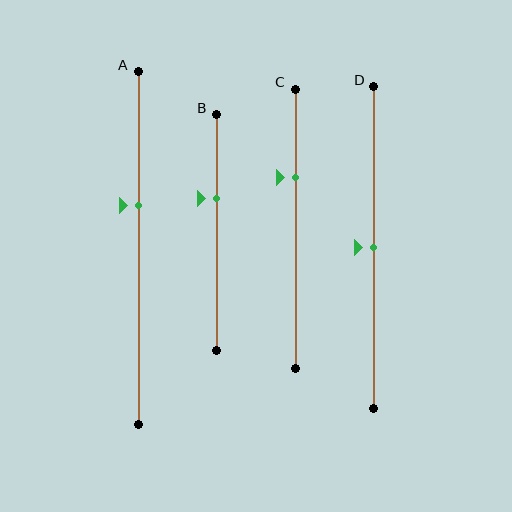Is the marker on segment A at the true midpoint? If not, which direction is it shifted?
No, the marker on segment A is shifted upward by about 12% of the segment length.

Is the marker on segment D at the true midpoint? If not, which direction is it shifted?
Yes, the marker on segment D is at the true midpoint.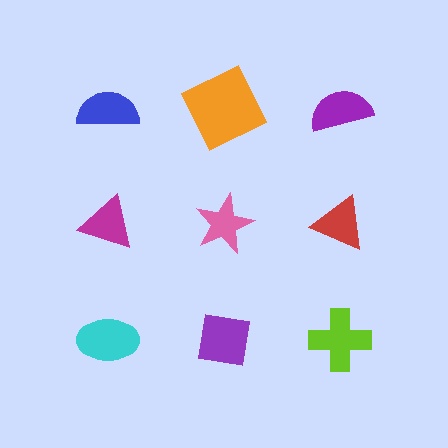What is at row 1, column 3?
A purple semicircle.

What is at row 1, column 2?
An orange square.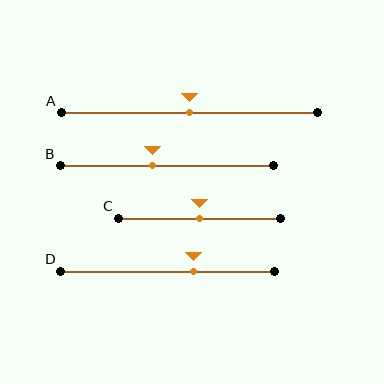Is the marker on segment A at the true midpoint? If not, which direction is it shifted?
Yes, the marker on segment A is at the true midpoint.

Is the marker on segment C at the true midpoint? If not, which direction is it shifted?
Yes, the marker on segment C is at the true midpoint.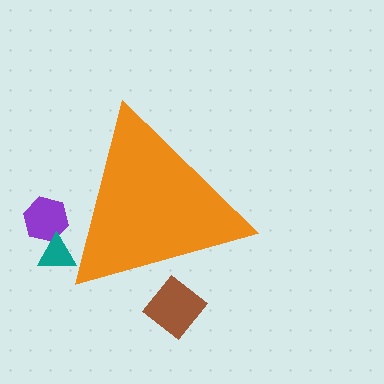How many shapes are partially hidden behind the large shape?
3 shapes are partially hidden.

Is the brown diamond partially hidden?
Yes, the brown diamond is partially hidden behind the orange triangle.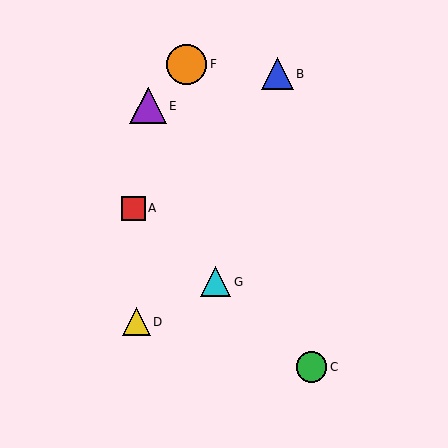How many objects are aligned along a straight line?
3 objects (A, C, G) are aligned along a straight line.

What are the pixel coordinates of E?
Object E is at (148, 106).